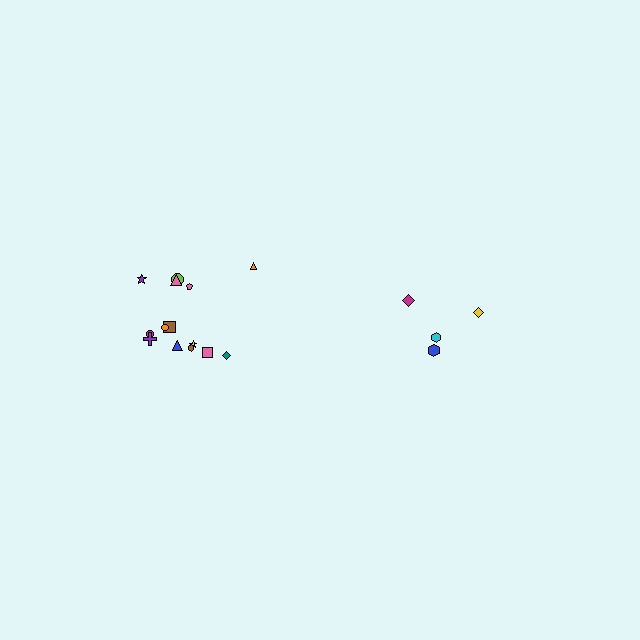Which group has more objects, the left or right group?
The left group.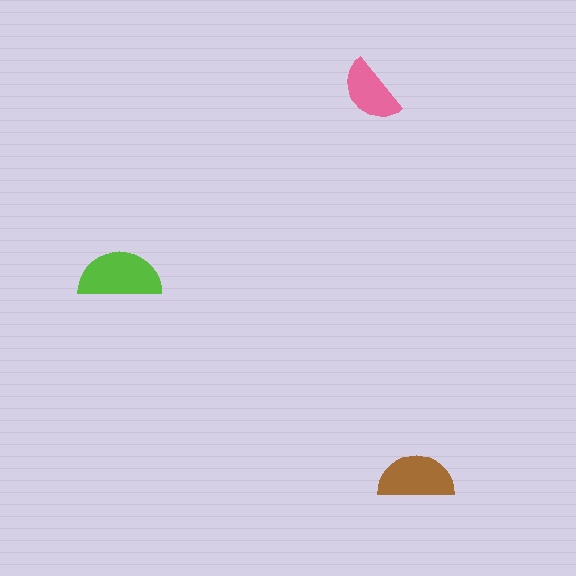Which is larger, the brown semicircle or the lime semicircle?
The lime one.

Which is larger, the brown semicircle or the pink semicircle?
The brown one.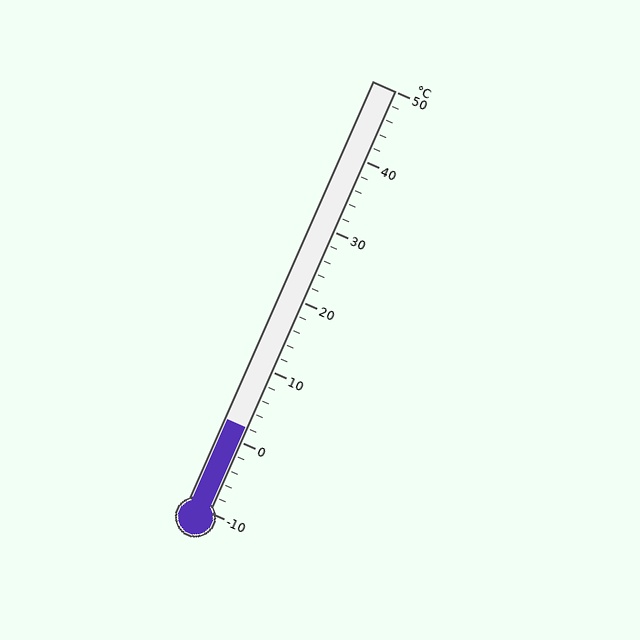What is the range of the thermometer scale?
The thermometer scale ranges from -10°C to 50°C.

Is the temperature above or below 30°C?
The temperature is below 30°C.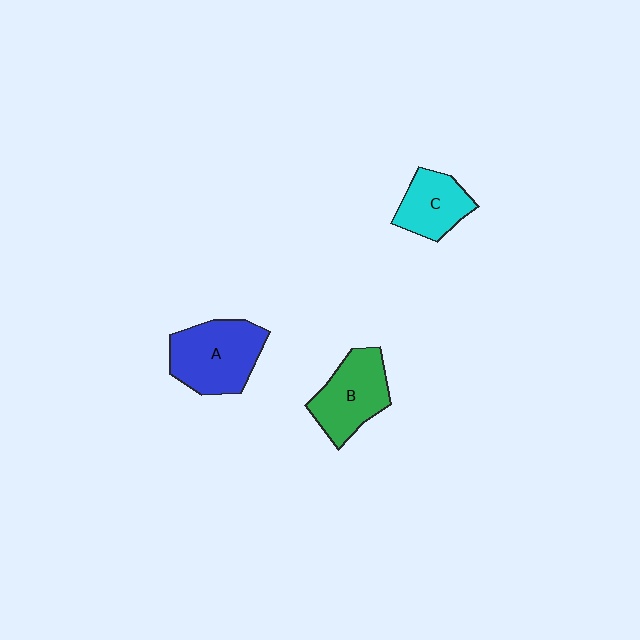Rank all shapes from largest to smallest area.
From largest to smallest: A (blue), B (green), C (cyan).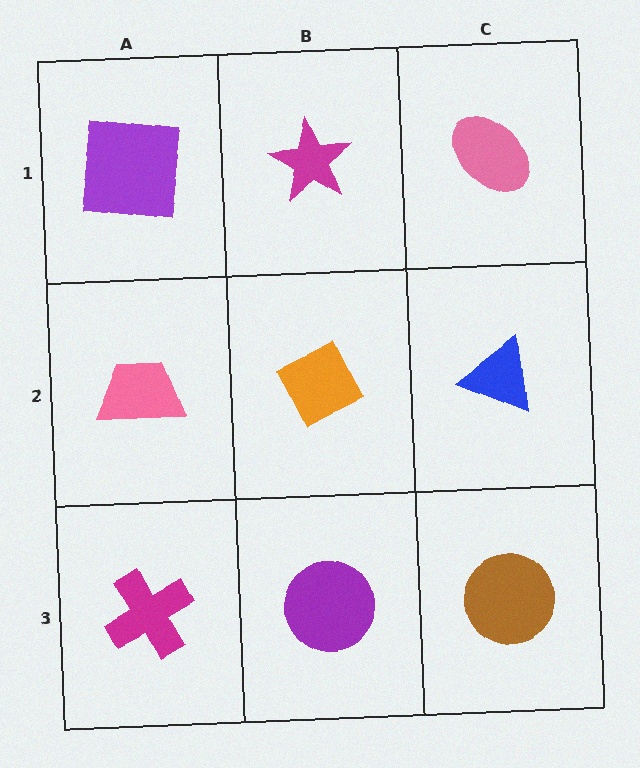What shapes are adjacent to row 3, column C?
A blue triangle (row 2, column C), a purple circle (row 3, column B).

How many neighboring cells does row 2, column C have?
3.